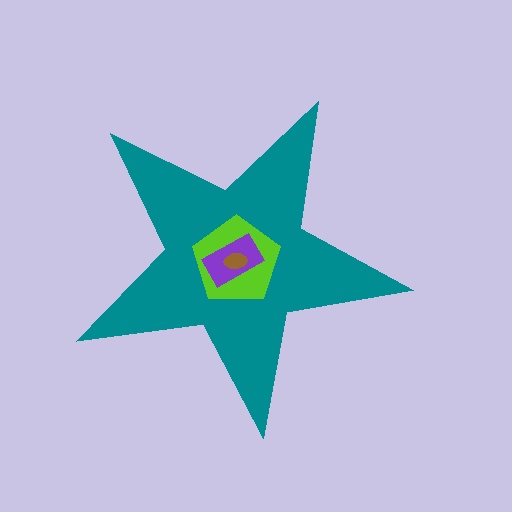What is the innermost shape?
The brown ellipse.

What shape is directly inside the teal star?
The lime pentagon.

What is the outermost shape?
The teal star.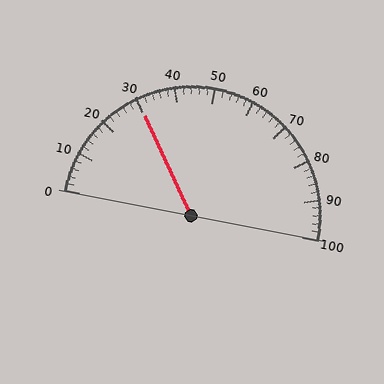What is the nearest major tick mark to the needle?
The nearest major tick mark is 30.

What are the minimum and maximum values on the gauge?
The gauge ranges from 0 to 100.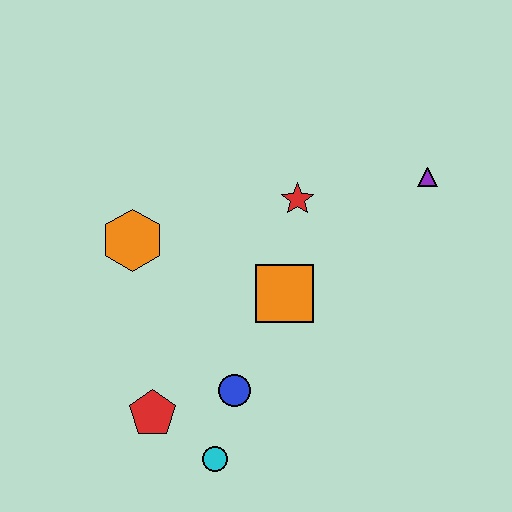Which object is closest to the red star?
The orange square is closest to the red star.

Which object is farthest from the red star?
The cyan circle is farthest from the red star.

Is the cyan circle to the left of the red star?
Yes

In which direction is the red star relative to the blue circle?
The red star is above the blue circle.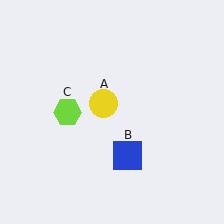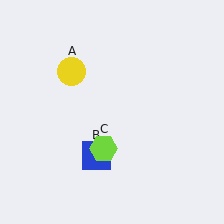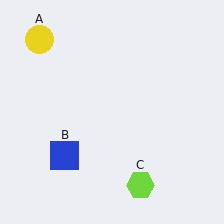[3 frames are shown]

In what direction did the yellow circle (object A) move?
The yellow circle (object A) moved up and to the left.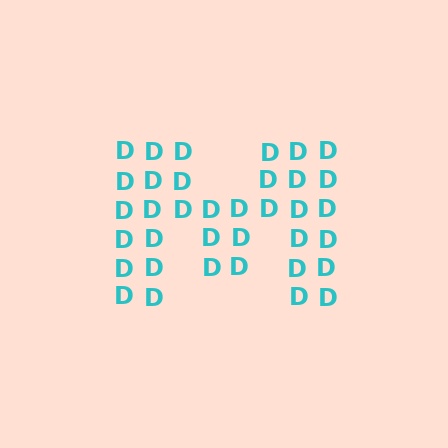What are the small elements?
The small elements are letter D's.